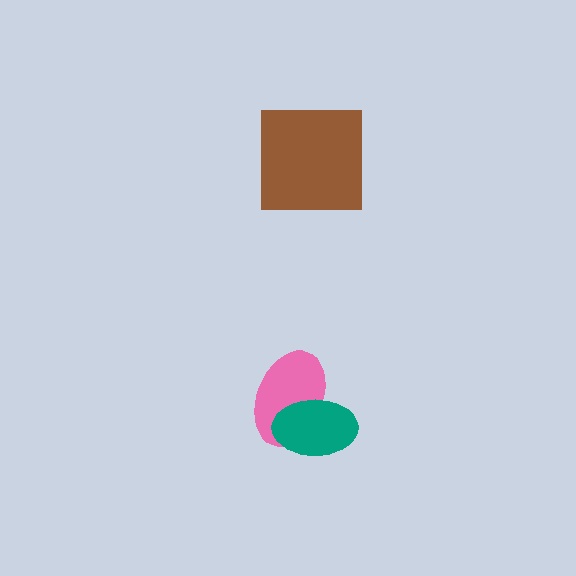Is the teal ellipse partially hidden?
No, no other shape covers it.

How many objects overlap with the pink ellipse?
1 object overlaps with the pink ellipse.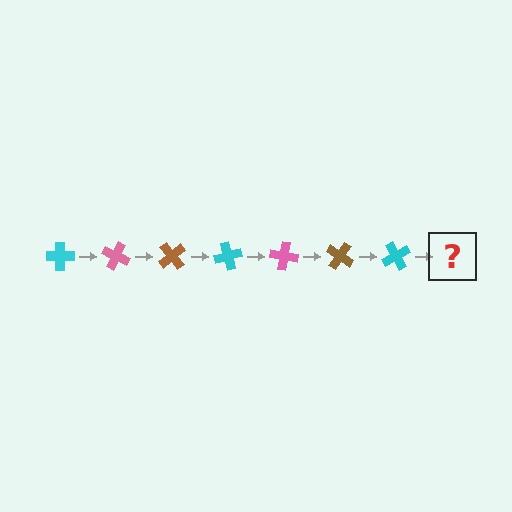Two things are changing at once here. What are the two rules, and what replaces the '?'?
The two rules are that it rotates 25 degrees each step and the color cycles through cyan, pink, and brown. The '?' should be a pink cross, rotated 175 degrees from the start.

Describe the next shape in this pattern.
It should be a pink cross, rotated 175 degrees from the start.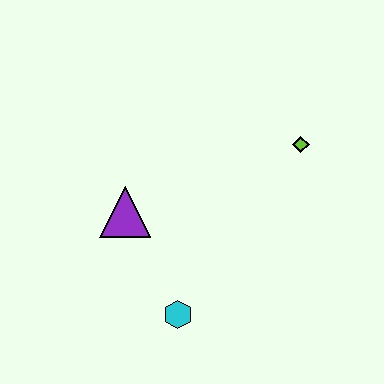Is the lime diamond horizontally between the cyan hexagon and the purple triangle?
No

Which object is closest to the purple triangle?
The cyan hexagon is closest to the purple triangle.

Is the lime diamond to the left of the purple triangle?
No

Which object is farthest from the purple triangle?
The lime diamond is farthest from the purple triangle.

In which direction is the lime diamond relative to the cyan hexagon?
The lime diamond is above the cyan hexagon.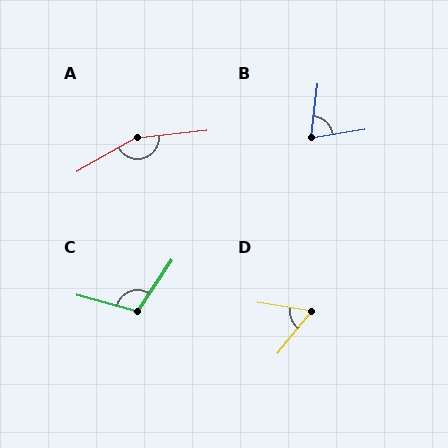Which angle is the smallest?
D, at approximately 60 degrees.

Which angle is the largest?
A, at approximately 157 degrees.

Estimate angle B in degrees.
Approximately 74 degrees.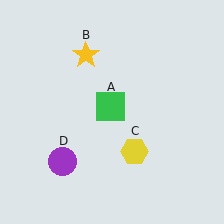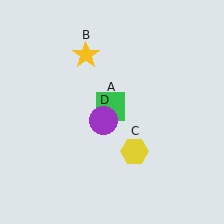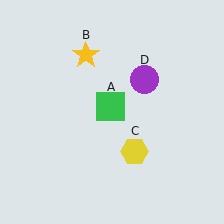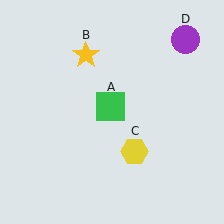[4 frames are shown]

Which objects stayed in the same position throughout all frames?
Green square (object A) and yellow star (object B) and yellow hexagon (object C) remained stationary.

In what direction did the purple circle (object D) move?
The purple circle (object D) moved up and to the right.